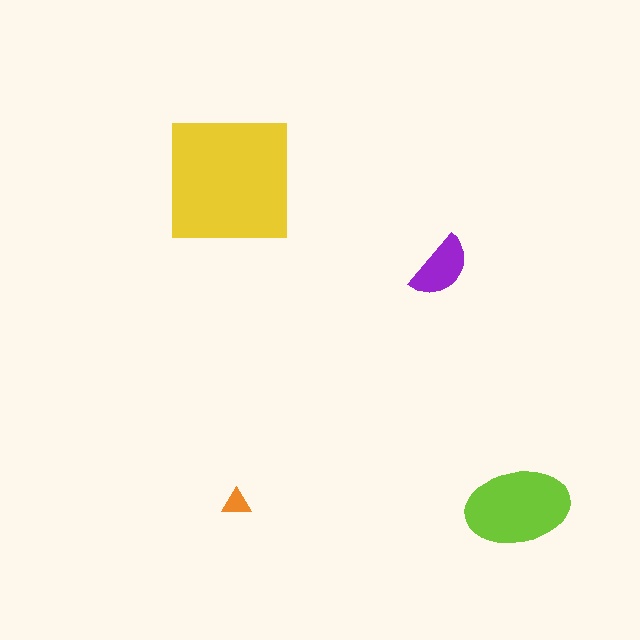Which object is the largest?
The yellow square.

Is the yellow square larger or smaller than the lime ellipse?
Larger.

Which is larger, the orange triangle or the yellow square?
The yellow square.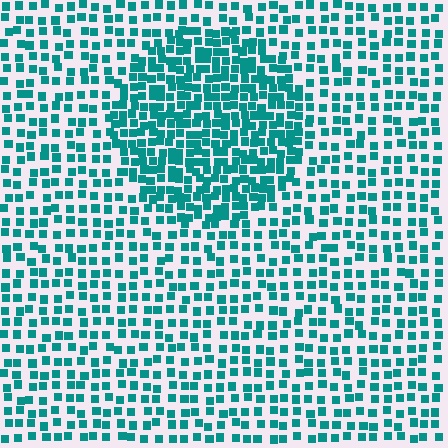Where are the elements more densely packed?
The elements are more densely packed inside the circle boundary.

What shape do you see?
I see a circle.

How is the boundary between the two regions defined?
The boundary is defined by a change in element density (approximately 1.9x ratio). All elements are the same color, size, and shape.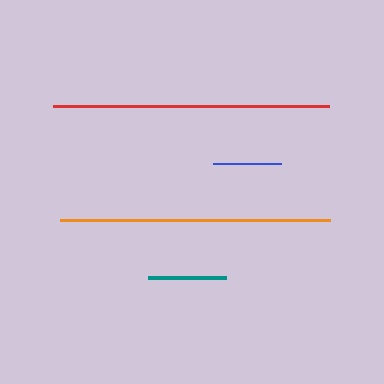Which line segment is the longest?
The red line is the longest at approximately 276 pixels.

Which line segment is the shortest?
The blue line is the shortest at approximately 69 pixels.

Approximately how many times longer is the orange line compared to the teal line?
The orange line is approximately 3.4 times the length of the teal line.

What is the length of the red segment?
The red segment is approximately 276 pixels long.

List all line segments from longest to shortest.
From longest to shortest: red, orange, teal, blue.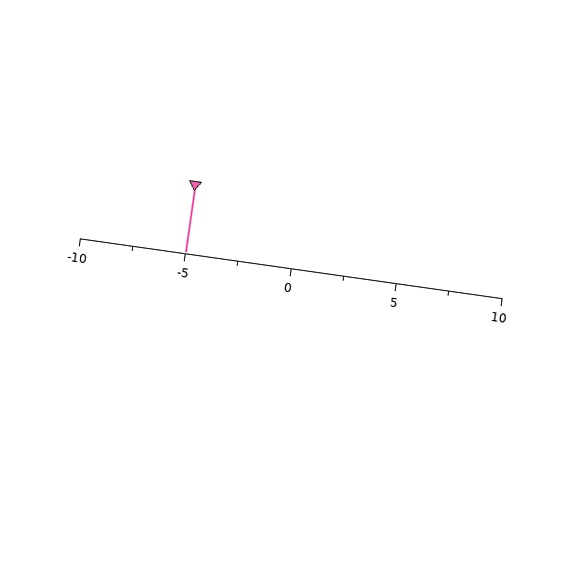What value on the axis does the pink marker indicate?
The marker indicates approximately -5.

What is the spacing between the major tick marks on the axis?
The major ticks are spaced 5 apart.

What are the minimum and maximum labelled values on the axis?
The axis runs from -10 to 10.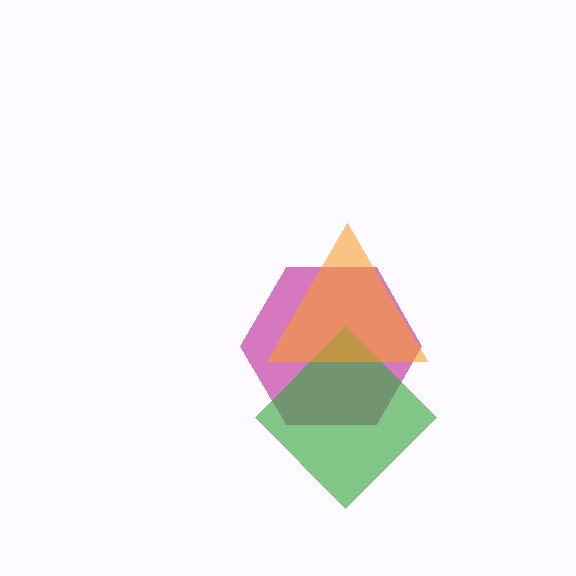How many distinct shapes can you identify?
There are 3 distinct shapes: a magenta hexagon, a green diamond, an orange triangle.